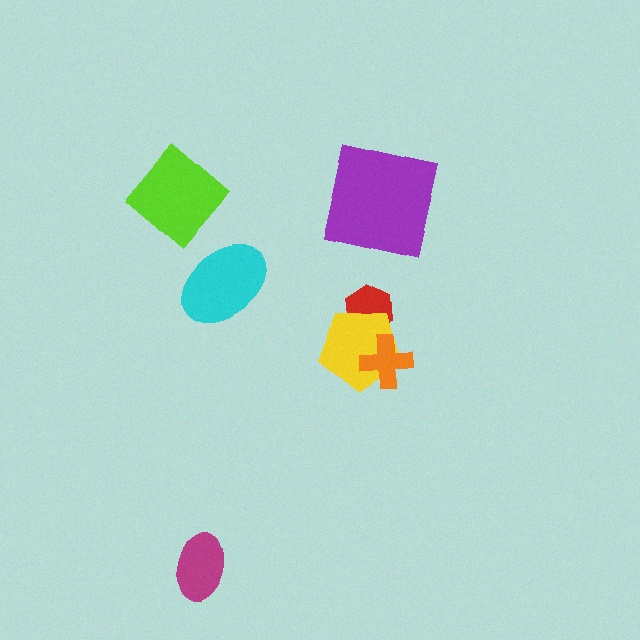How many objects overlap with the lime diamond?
0 objects overlap with the lime diamond.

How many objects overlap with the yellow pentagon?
2 objects overlap with the yellow pentagon.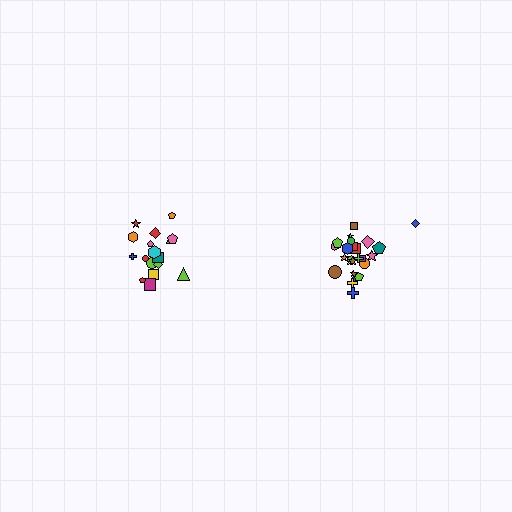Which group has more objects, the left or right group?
The right group.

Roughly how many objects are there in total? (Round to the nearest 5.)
Roughly 45 objects in total.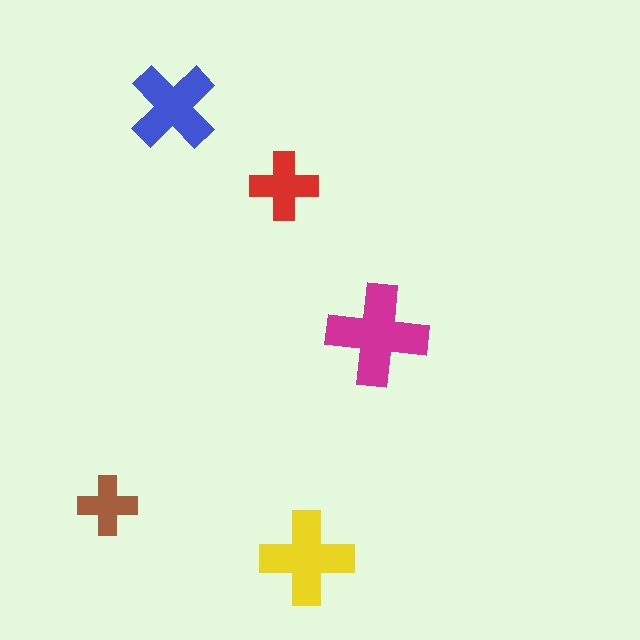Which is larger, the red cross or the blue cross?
The blue one.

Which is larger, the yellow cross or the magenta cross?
The magenta one.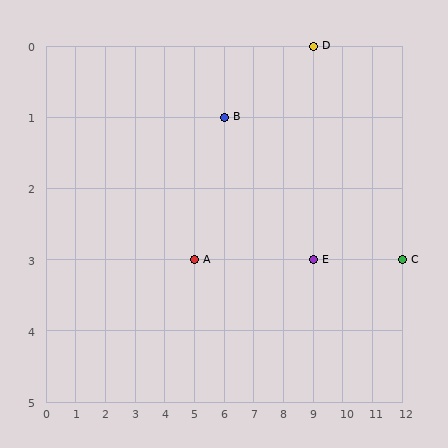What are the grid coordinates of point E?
Point E is at grid coordinates (9, 3).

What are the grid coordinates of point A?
Point A is at grid coordinates (5, 3).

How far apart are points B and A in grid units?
Points B and A are 1 column and 2 rows apart (about 2.2 grid units diagonally).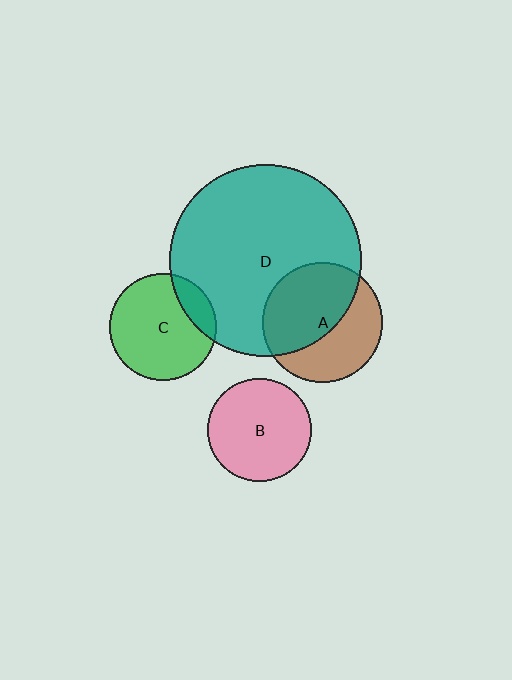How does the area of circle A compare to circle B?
Approximately 1.3 times.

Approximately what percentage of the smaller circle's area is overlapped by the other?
Approximately 15%.